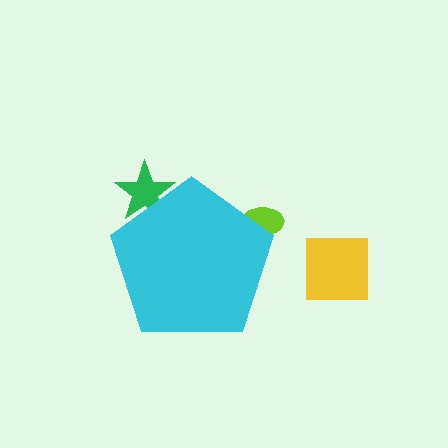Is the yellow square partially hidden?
No, the yellow square is fully visible.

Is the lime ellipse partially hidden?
Yes, the lime ellipse is partially hidden behind the cyan pentagon.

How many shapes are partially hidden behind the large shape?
2 shapes are partially hidden.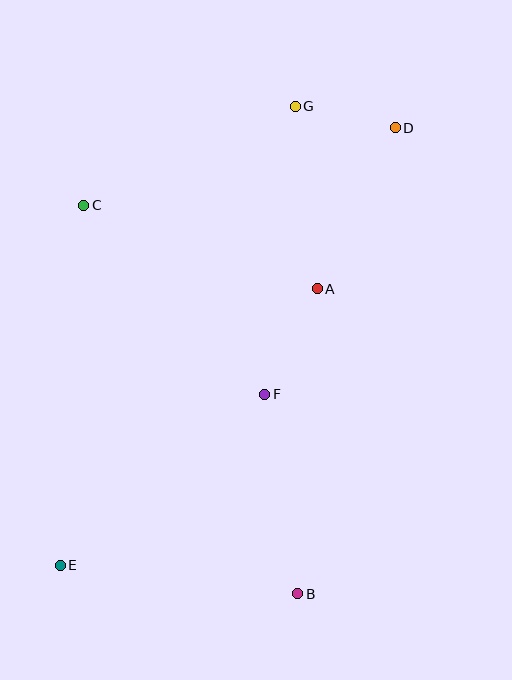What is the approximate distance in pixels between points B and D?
The distance between B and D is approximately 476 pixels.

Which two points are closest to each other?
Points D and G are closest to each other.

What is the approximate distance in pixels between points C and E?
The distance between C and E is approximately 361 pixels.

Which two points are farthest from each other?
Points D and E are farthest from each other.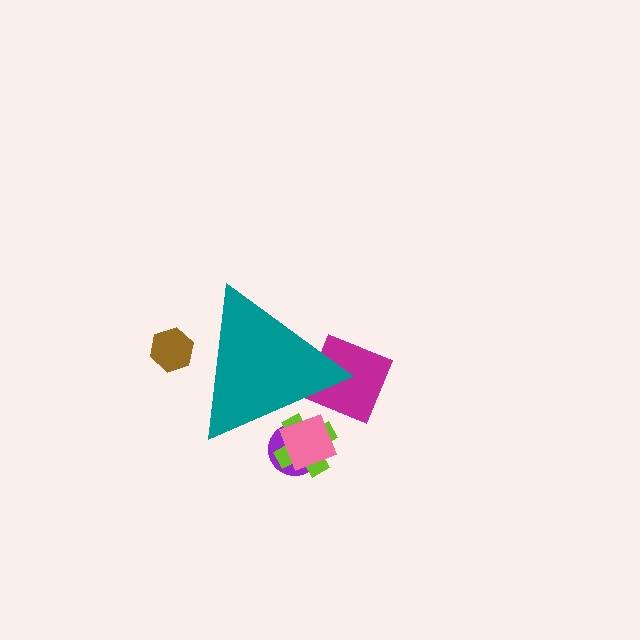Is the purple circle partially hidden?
Yes, the purple circle is partially hidden behind the teal triangle.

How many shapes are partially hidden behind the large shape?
6 shapes are partially hidden.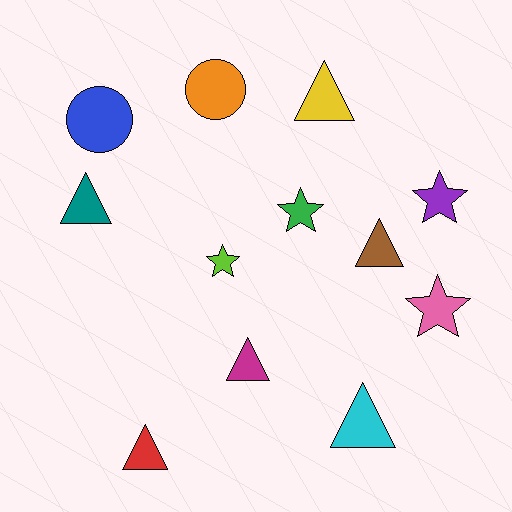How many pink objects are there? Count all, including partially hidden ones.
There is 1 pink object.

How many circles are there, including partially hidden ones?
There are 2 circles.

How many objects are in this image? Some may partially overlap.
There are 12 objects.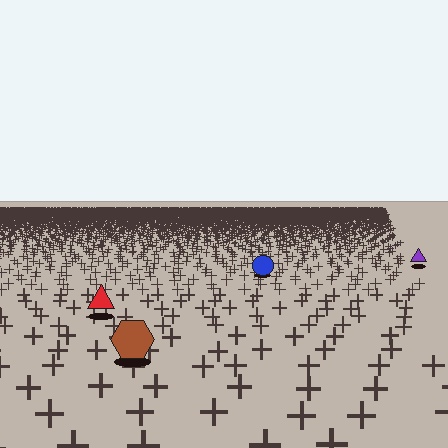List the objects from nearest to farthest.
From nearest to farthest: the brown hexagon, the red triangle, the blue circle, the purple triangle.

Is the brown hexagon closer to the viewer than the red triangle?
Yes. The brown hexagon is closer — you can tell from the texture gradient: the ground texture is coarser near it.